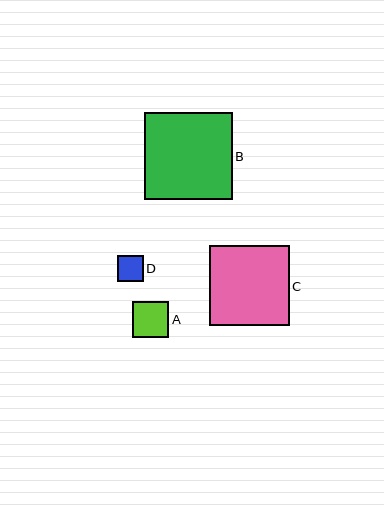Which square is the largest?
Square B is the largest with a size of approximately 88 pixels.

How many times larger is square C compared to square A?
Square C is approximately 2.2 times the size of square A.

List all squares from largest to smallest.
From largest to smallest: B, C, A, D.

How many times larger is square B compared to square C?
Square B is approximately 1.1 times the size of square C.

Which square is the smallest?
Square D is the smallest with a size of approximately 26 pixels.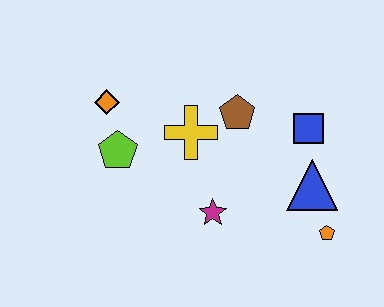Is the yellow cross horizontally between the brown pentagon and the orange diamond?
Yes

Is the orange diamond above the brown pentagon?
Yes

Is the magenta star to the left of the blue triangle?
Yes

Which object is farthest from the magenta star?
The orange diamond is farthest from the magenta star.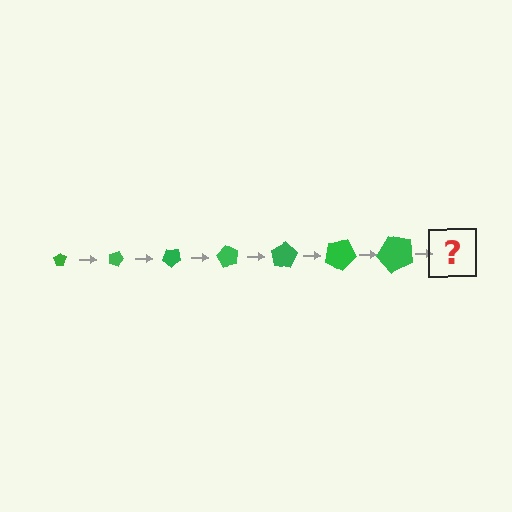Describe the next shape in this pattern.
It should be a pentagon, larger than the previous one and rotated 140 degrees from the start.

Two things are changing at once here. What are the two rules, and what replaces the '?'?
The two rules are that the pentagon grows larger each step and it rotates 20 degrees each step. The '?' should be a pentagon, larger than the previous one and rotated 140 degrees from the start.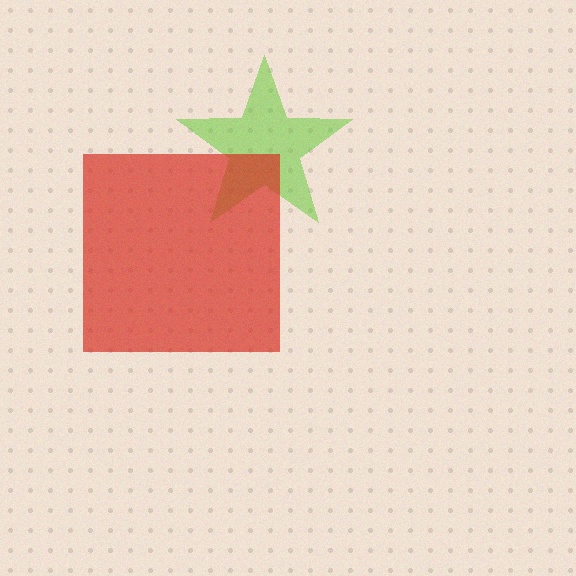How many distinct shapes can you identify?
There are 2 distinct shapes: a lime star, a red square.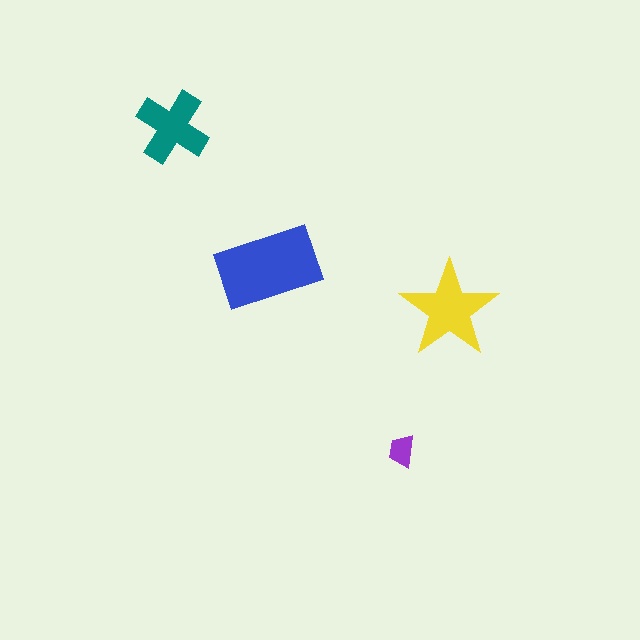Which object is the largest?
The blue rectangle.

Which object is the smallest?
The purple trapezoid.